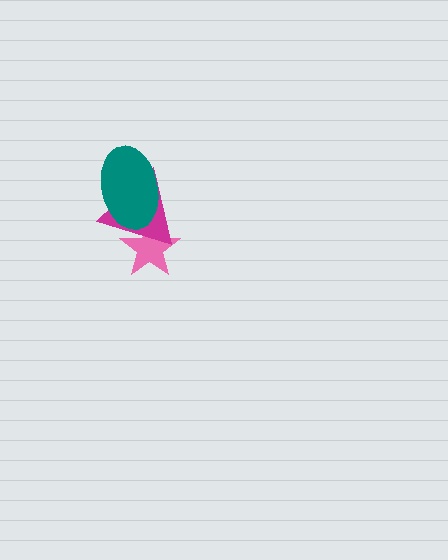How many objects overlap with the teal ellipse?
2 objects overlap with the teal ellipse.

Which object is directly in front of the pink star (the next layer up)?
The magenta triangle is directly in front of the pink star.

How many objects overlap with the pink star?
2 objects overlap with the pink star.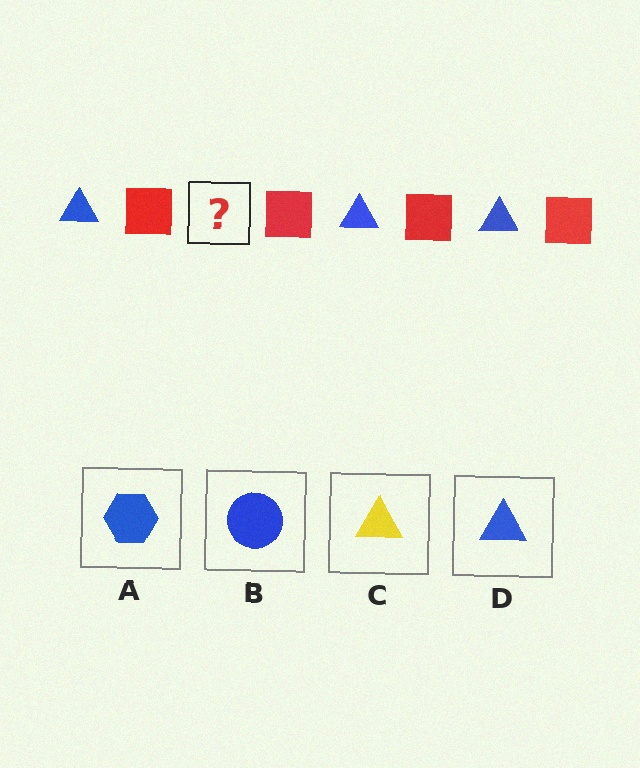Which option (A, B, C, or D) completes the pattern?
D.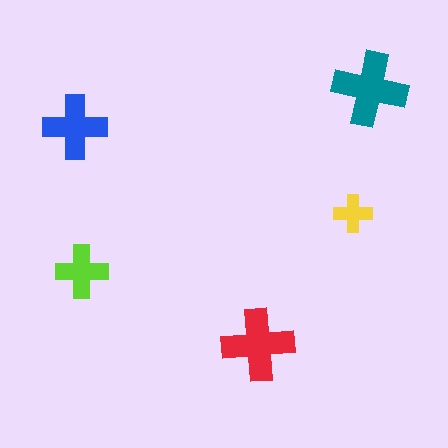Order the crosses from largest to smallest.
the teal one, the red one, the blue one, the lime one, the yellow one.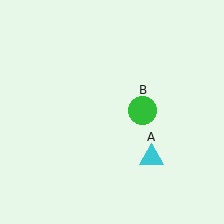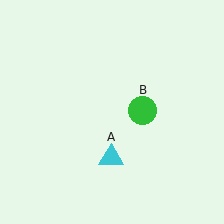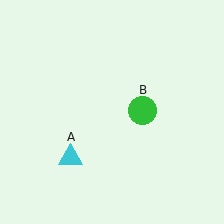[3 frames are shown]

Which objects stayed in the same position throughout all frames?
Green circle (object B) remained stationary.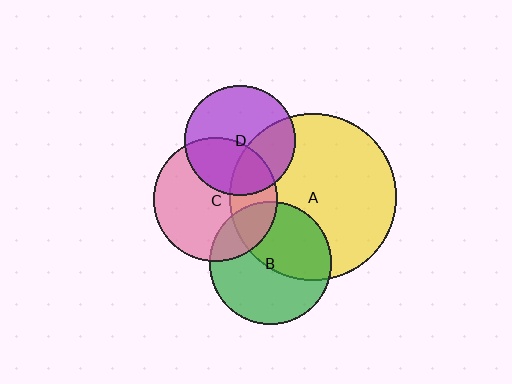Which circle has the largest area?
Circle A (yellow).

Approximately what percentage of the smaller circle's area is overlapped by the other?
Approximately 30%.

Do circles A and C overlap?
Yes.